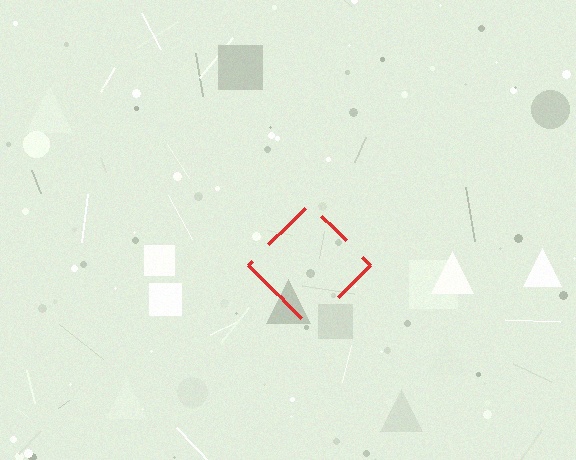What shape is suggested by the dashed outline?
The dashed outline suggests a diamond.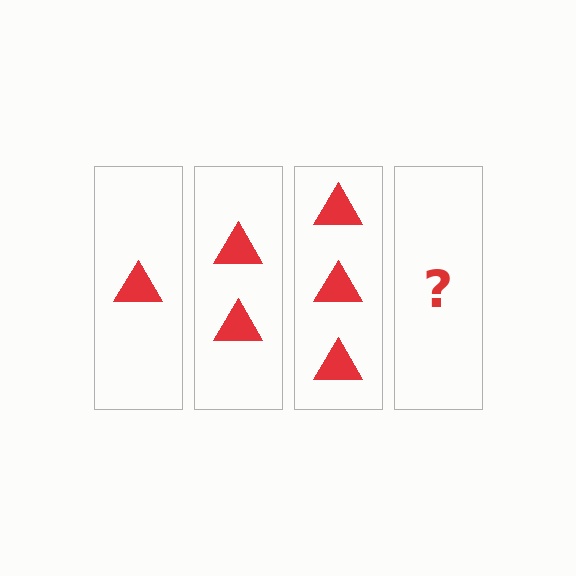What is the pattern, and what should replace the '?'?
The pattern is that each step adds one more triangle. The '?' should be 4 triangles.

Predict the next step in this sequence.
The next step is 4 triangles.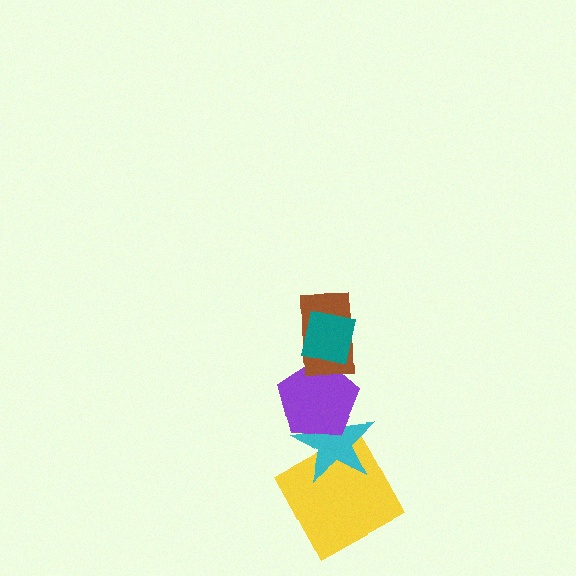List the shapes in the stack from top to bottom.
From top to bottom: the teal square, the brown rectangle, the purple pentagon, the cyan star, the yellow square.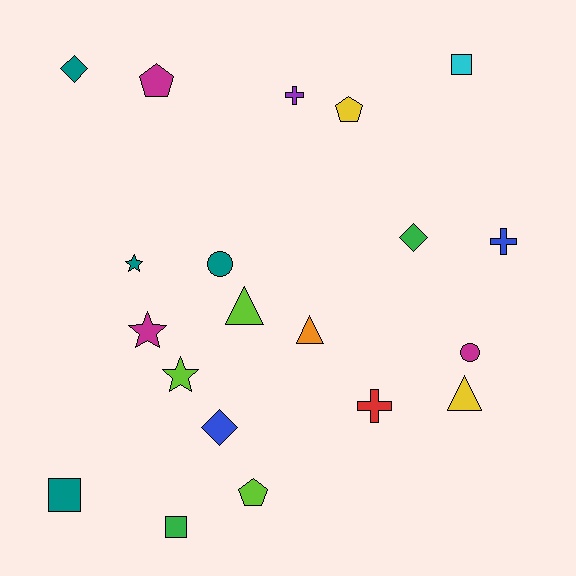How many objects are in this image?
There are 20 objects.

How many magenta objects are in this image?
There are 3 magenta objects.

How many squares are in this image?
There are 3 squares.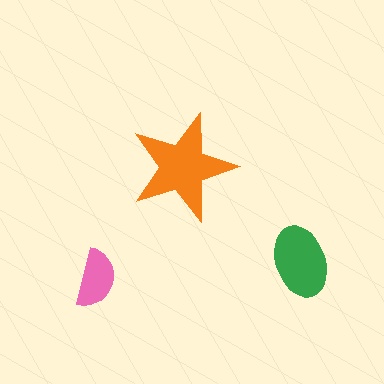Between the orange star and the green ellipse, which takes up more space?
The orange star.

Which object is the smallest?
The pink semicircle.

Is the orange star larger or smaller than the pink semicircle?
Larger.